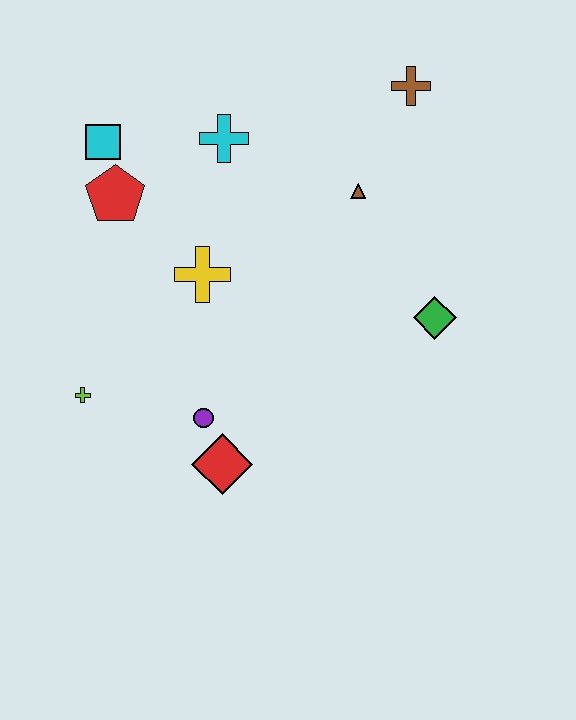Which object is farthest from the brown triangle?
The lime cross is farthest from the brown triangle.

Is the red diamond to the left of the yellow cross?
No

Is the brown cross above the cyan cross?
Yes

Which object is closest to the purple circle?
The red diamond is closest to the purple circle.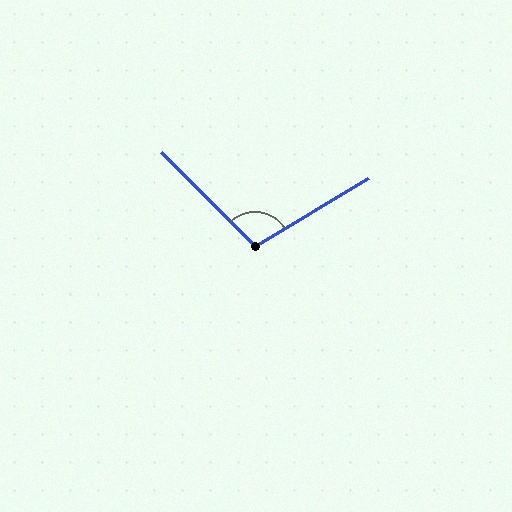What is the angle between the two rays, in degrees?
Approximately 104 degrees.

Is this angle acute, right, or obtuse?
It is obtuse.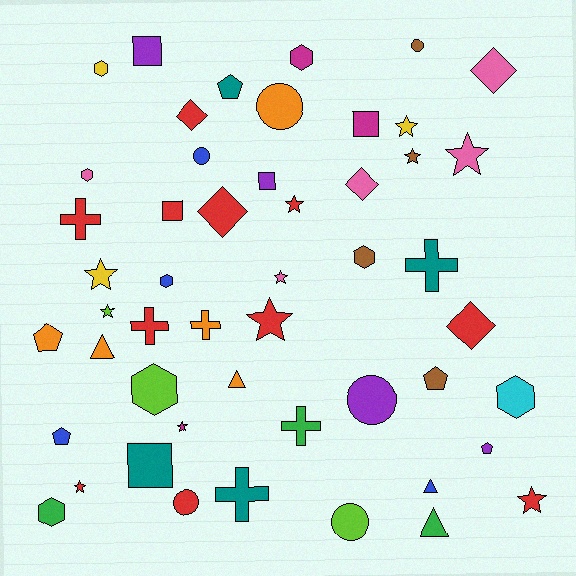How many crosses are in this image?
There are 6 crosses.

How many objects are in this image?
There are 50 objects.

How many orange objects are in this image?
There are 5 orange objects.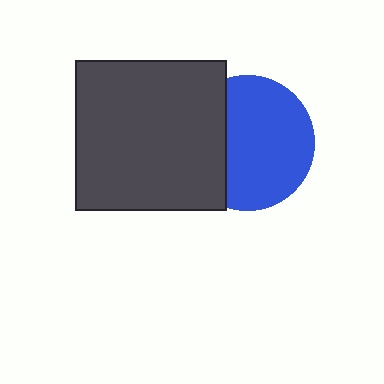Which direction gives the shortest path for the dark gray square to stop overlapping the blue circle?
Moving left gives the shortest separation.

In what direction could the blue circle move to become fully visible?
The blue circle could move right. That would shift it out from behind the dark gray square entirely.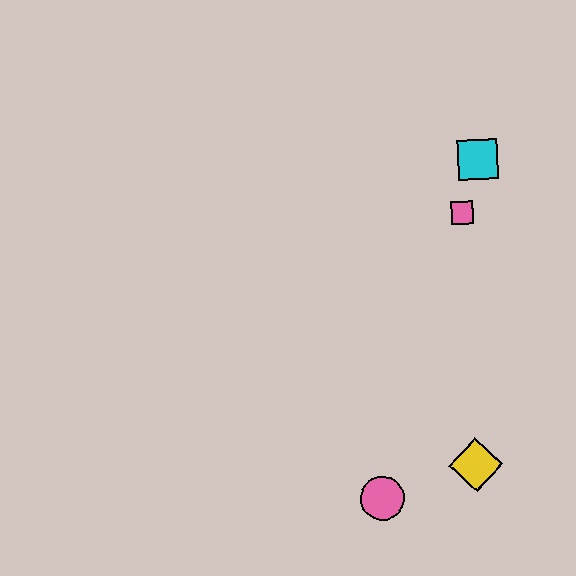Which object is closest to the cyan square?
The pink square is closest to the cyan square.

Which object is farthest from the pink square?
The pink circle is farthest from the pink square.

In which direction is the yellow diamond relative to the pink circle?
The yellow diamond is to the right of the pink circle.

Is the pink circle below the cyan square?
Yes